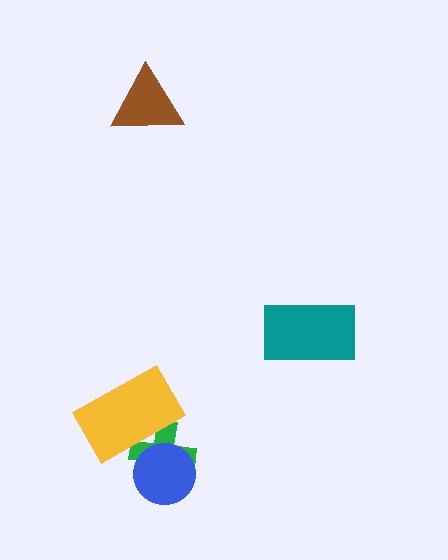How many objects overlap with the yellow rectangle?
2 objects overlap with the yellow rectangle.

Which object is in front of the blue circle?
The yellow rectangle is in front of the blue circle.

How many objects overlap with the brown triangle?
0 objects overlap with the brown triangle.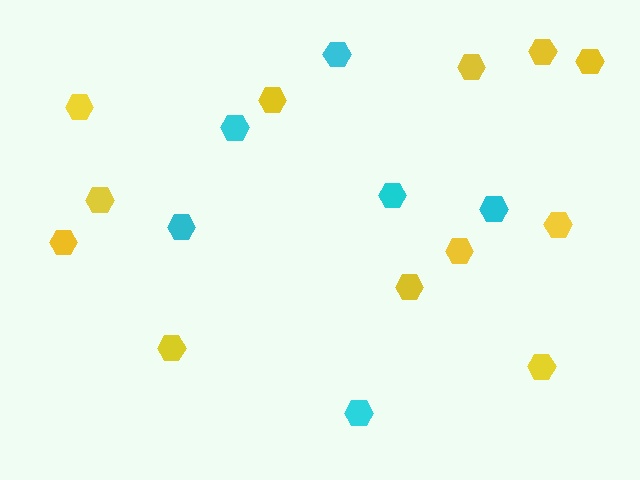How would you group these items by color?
There are 2 groups: one group of cyan hexagons (6) and one group of yellow hexagons (12).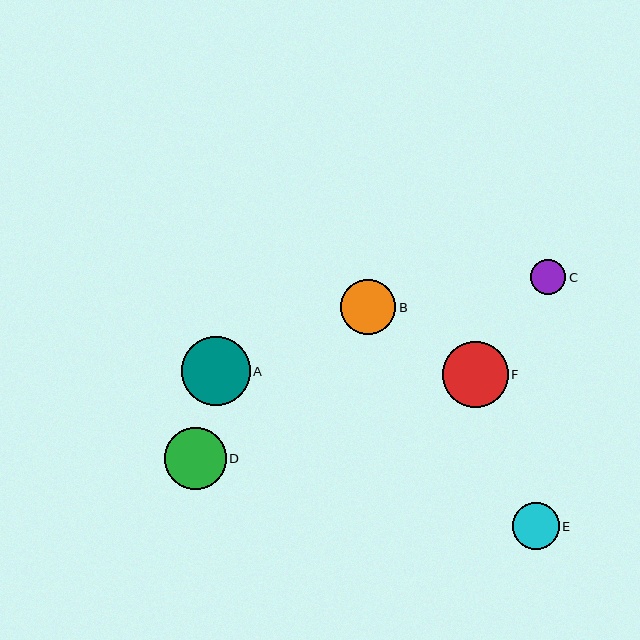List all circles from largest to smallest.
From largest to smallest: A, F, D, B, E, C.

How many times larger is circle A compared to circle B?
Circle A is approximately 1.3 times the size of circle B.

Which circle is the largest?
Circle A is the largest with a size of approximately 69 pixels.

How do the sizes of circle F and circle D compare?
Circle F and circle D are approximately the same size.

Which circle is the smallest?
Circle C is the smallest with a size of approximately 35 pixels.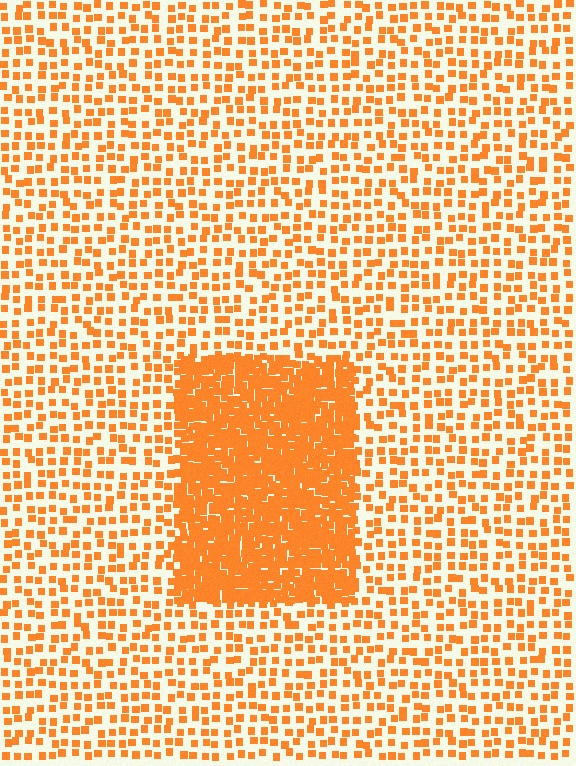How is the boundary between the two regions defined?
The boundary is defined by a change in element density (approximately 3.1x ratio). All elements are the same color, size, and shape.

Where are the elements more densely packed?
The elements are more densely packed inside the rectangle boundary.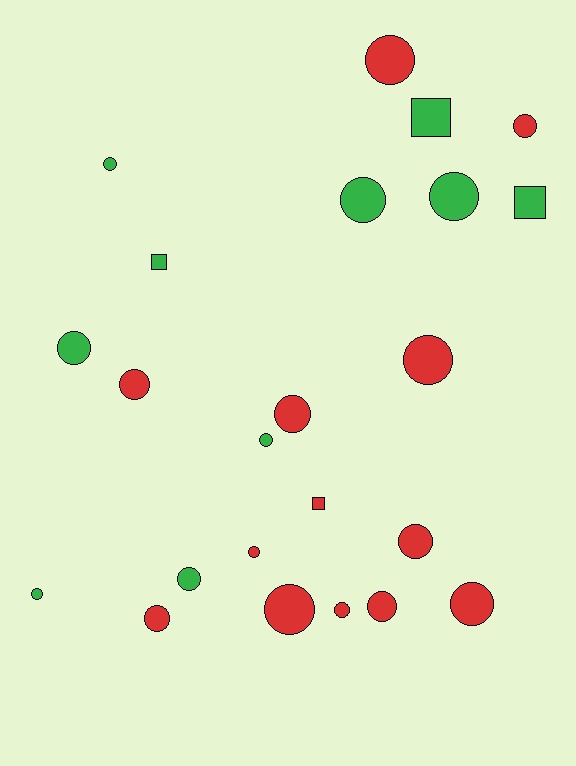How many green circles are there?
There are 7 green circles.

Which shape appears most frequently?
Circle, with 19 objects.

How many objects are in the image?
There are 23 objects.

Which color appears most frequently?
Red, with 13 objects.